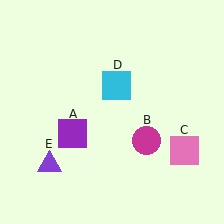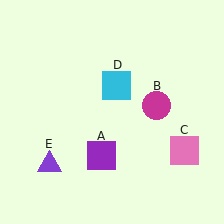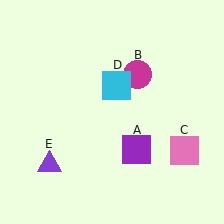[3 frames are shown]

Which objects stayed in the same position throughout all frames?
Pink square (object C) and cyan square (object D) and purple triangle (object E) remained stationary.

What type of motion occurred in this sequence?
The purple square (object A), magenta circle (object B) rotated counterclockwise around the center of the scene.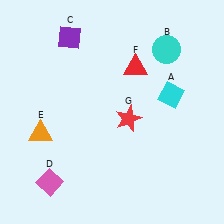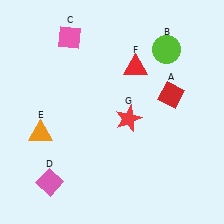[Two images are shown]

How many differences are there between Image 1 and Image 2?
There are 3 differences between the two images.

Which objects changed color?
A changed from cyan to red. B changed from cyan to lime. C changed from purple to pink.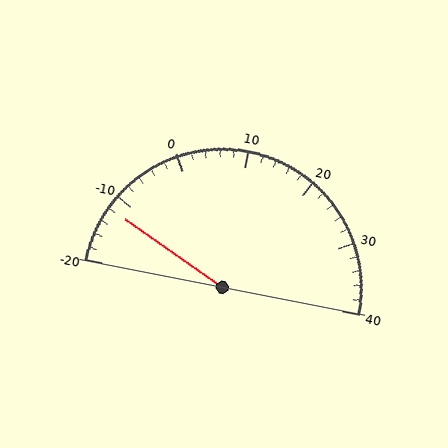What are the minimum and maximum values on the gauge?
The gauge ranges from -20 to 40.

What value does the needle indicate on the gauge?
The needle indicates approximately -12.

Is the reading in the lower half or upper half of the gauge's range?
The reading is in the lower half of the range (-20 to 40).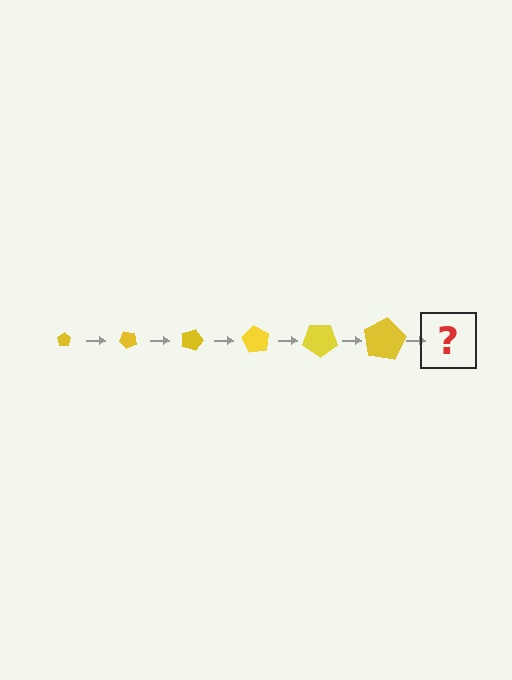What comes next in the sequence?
The next element should be a pentagon, larger than the previous one and rotated 270 degrees from the start.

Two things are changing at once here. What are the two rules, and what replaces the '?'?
The two rules are that the pentagon grows larger each step and it rotates 45 degrees each step. The '?' should be a pentagon, larger than the previous one and rotated 270 degrees from the start.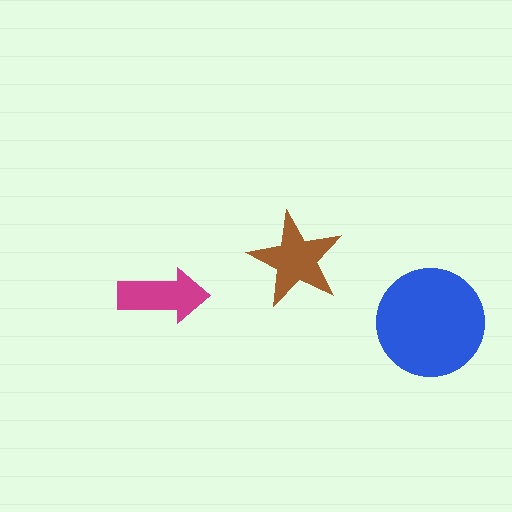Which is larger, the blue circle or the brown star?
The blue circle.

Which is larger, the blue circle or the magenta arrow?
The blue circle.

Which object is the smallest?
The magenta arrow.